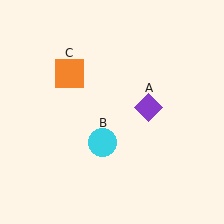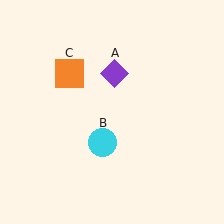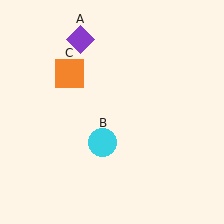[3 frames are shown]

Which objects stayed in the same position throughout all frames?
Cyan circle (object B) and orange square (object C) remained stationary.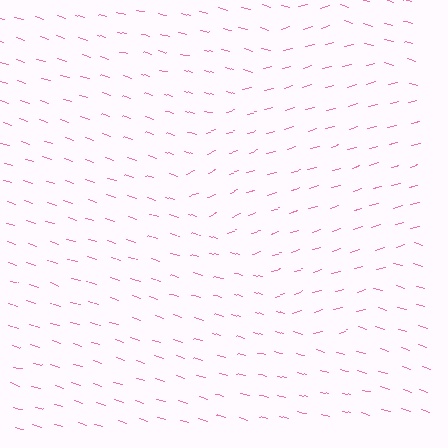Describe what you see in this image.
The image is filled with small pink line segments. A diamond region in the image has lines oriented differently from the surrounding lines, creating a visible texture boundary.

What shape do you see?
I see a diamond.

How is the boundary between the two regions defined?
The boundary is defined purely by a change in line orientation (approximately 34 degrees difference). All lines are the same color and thickness.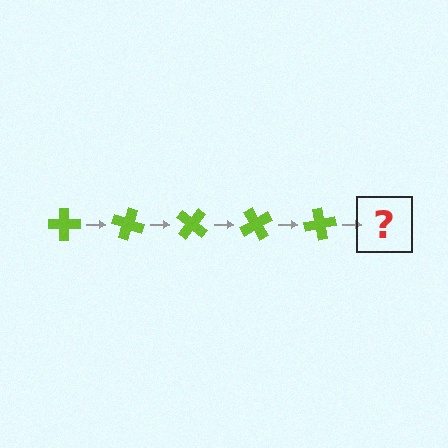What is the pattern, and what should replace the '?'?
The pattern is that the cross rotates 20 degrees each step. The '?' should be a lime cross rotated 100 degrees.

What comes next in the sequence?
The next element should be a lime cross rotated 100 degrees.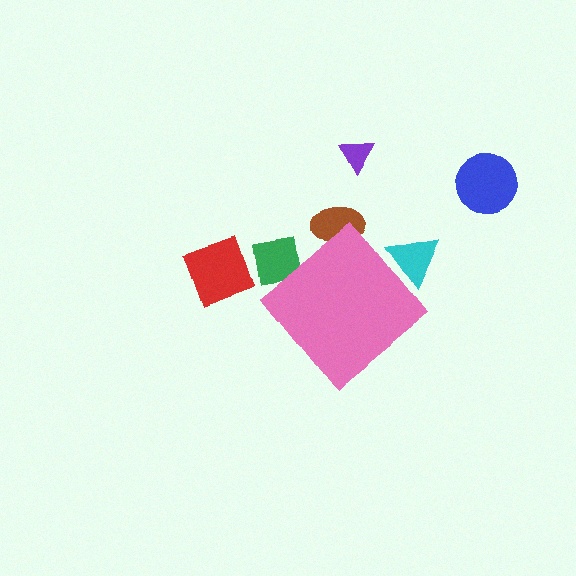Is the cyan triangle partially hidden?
Yes, the cyan triangle is partially hidden behind the pink diamond.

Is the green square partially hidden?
Yes, the green square is partially hidden behind the pink diamond.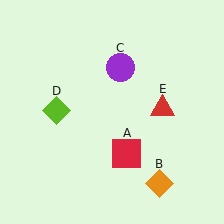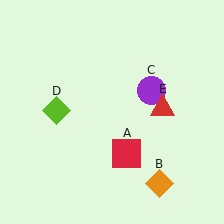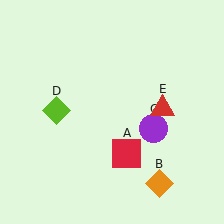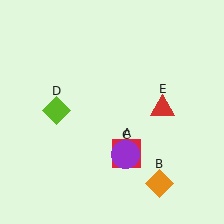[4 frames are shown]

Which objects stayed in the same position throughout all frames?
Red square (object A) and orange diamond (object B) and lime diamond (object D) and red triangle (object E) remained stationary.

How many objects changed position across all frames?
1 object changed position: purple circle (object C).